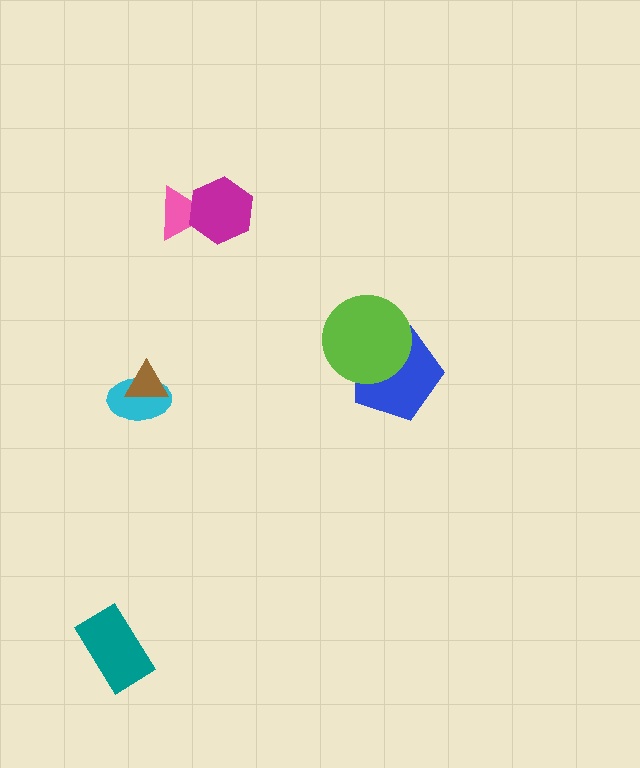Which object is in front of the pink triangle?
The magenta hexagon is in front of the pink triangle.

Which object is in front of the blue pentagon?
The lime circle is in front of the blue pentagon.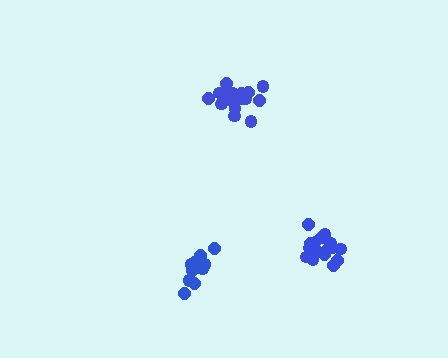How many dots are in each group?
Group 1: 17 dots, Group 2: 11 dots, Group 3: 17 dots (45 total).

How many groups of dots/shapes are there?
There are 3 groups.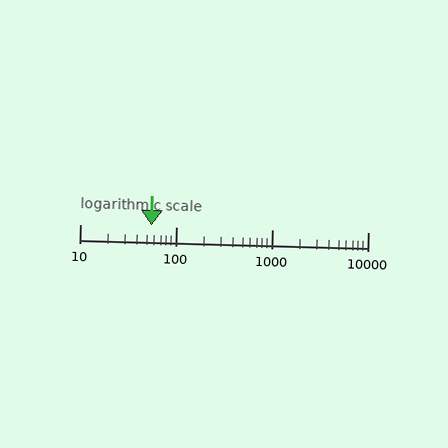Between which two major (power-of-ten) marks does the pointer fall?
The pointer is between 10 and 100.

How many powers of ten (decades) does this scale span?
The scale spans 3 decades, from 10 to 10000.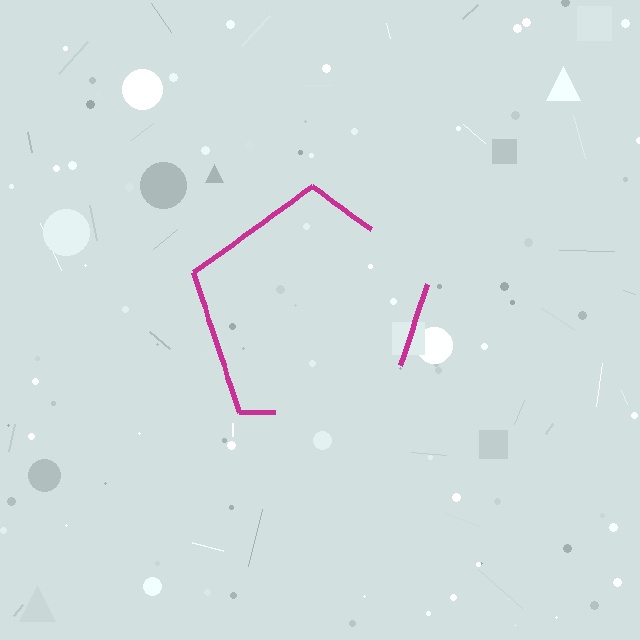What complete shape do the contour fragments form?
The contour fragments form a pentagon.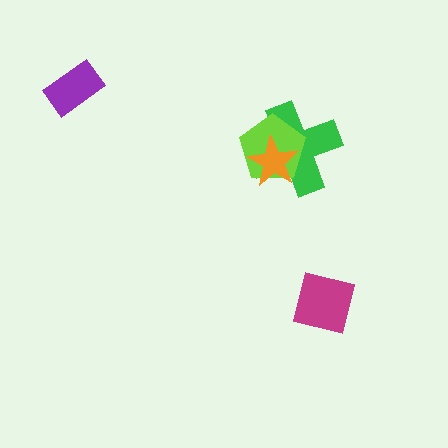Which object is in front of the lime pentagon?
The orange star is in front of the lime pentagon.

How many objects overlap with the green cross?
2 objects overlap with the green cross.